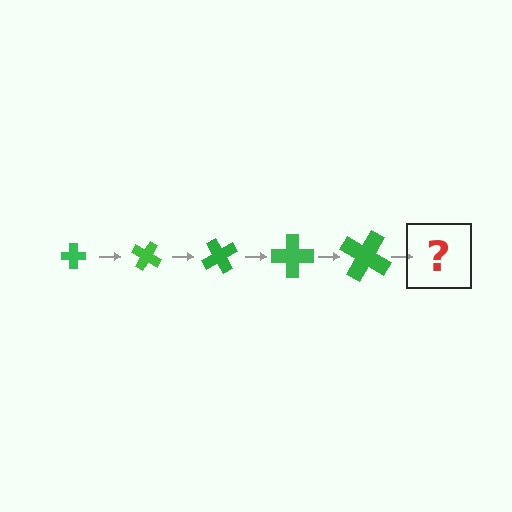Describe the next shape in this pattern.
It should be a cross, larger than the previous one and rotated 150 degrees from the start.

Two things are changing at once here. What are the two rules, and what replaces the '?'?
The two rules are that the cross grows larger each step and it rotates 30 degrees each step. The '?' should be a cross, larger than the previous one and rotated 150 degrees from the start.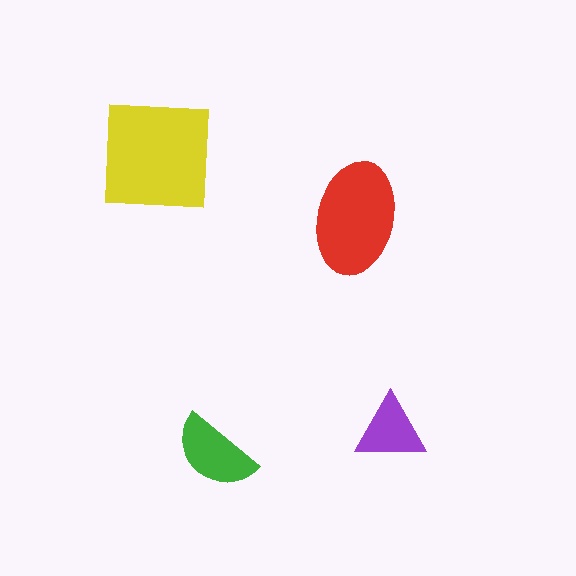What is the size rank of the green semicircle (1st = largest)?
3rd.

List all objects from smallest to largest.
The purple triangle, the green semicircle, the red ellipse, the yellow square.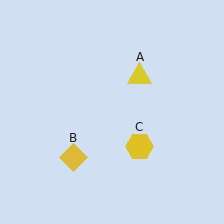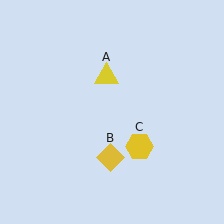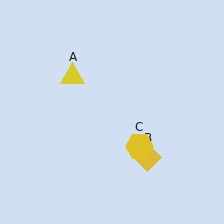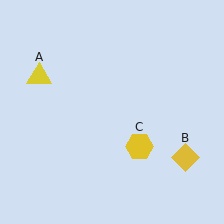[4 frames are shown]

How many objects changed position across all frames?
2 objects changed position: yellow triangle (object A), yellow diamond (object B).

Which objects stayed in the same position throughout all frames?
Yellow hexagon (object C) remained stationary.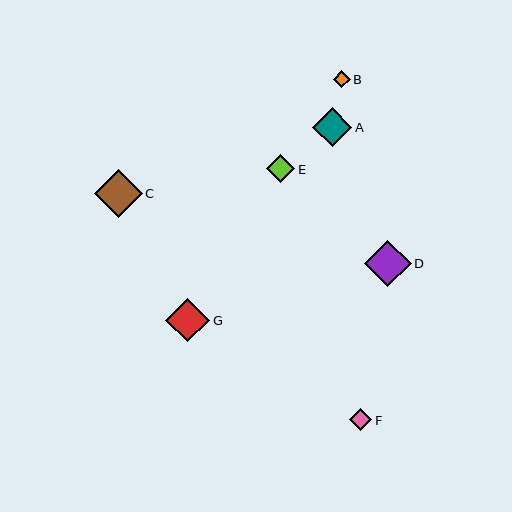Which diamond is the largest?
Diamond C is the largest with a size of approximately 48 pixels.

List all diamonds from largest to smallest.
From largest to smallest: C, D, G, A, E, F, B.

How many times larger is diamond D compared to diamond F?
Diamond D is approximately 2.1 times the size of diamond F.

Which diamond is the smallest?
Diamond B is the smallest with a size of approximately 17 pixels.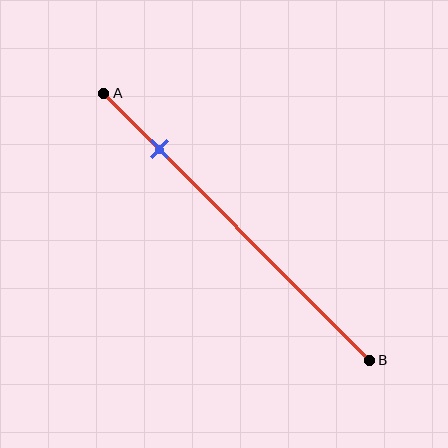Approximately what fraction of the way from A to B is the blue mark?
The blue mark is approximately 20% of the way from A to B.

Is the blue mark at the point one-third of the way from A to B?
No, the mark is at about 20% from A, not at the 33% one-third point.